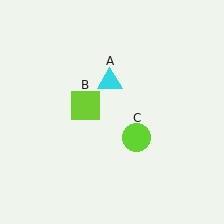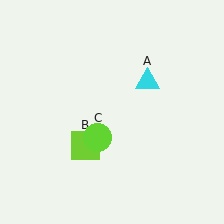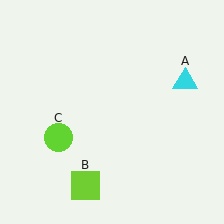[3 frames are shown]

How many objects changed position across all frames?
3 objects changed position: cyan triangle (object A), lime square (object B), lime circle (object C).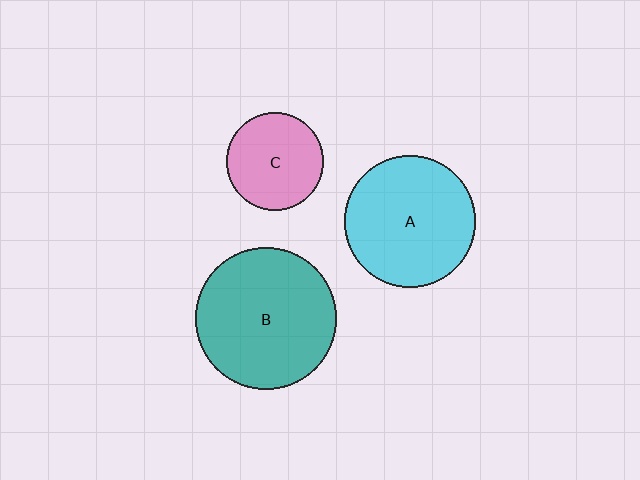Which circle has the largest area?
Circle B (teal).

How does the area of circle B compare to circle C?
Approximately 2.1 times.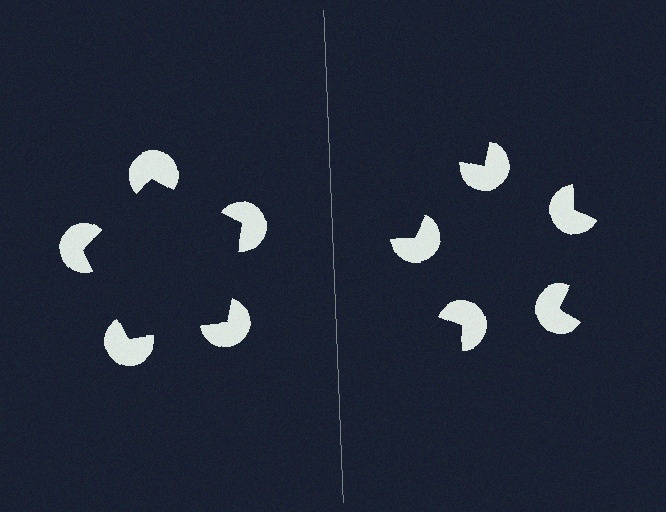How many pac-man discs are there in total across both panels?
10 — 5 on each side.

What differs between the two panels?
The pac-man discs are positioned identically on both sides; only the wedge orientations differ. On the left they align to a pentagon; on the right they are misaligned.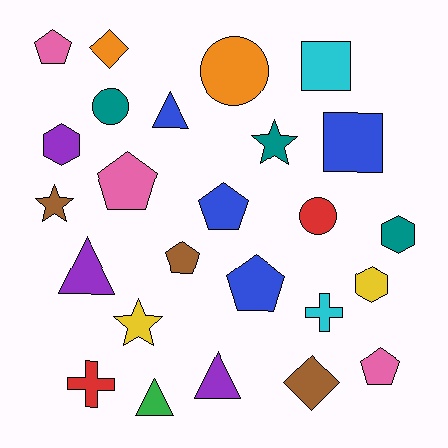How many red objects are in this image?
There are 2 red objects.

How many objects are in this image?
There are 25 objects.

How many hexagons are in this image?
There are 3 hexagons.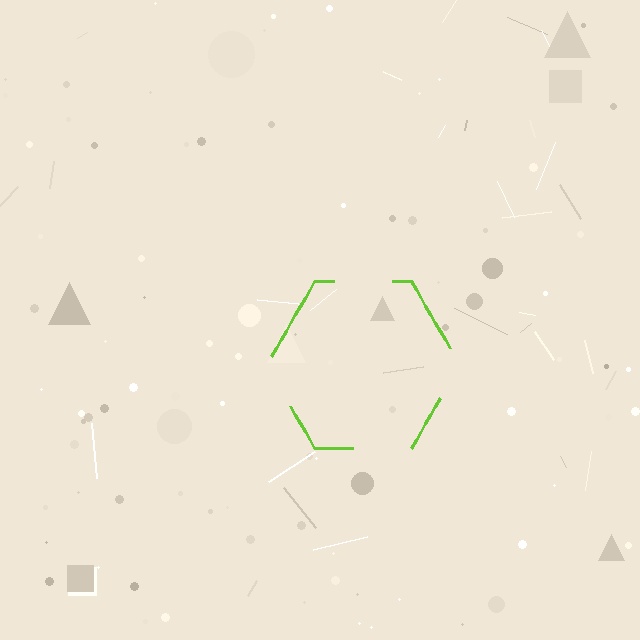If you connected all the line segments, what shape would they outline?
They would outline a hexagon.